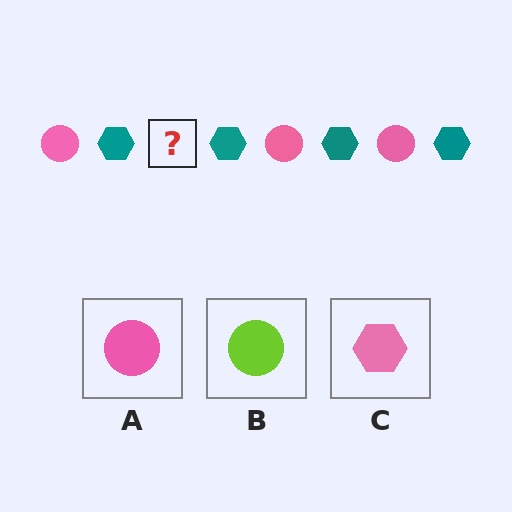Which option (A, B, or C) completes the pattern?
A.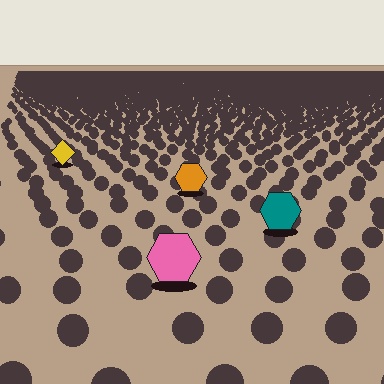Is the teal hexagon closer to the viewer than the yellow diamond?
Yes. The teal hexagon is closer — you can tell from the texture gradient: the ground texture is coarser near it.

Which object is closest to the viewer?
The pink hexagon is closest. The texture marks near it are larger and more spread out.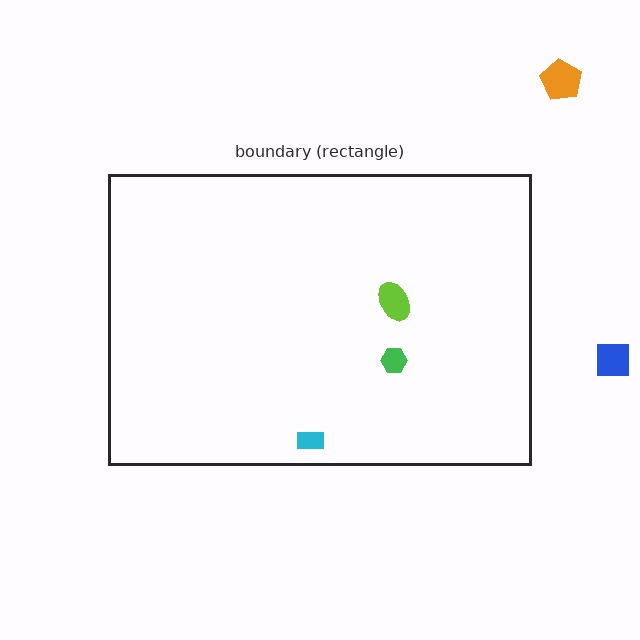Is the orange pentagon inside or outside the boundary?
Outside.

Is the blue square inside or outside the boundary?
Outside.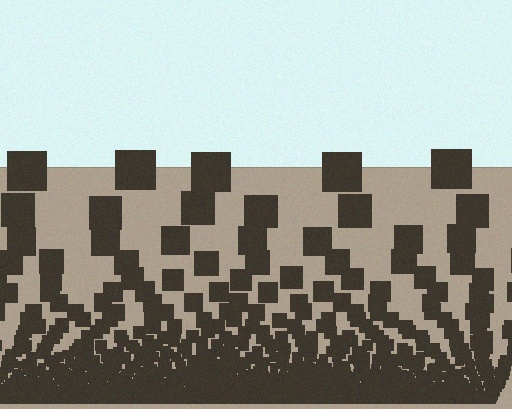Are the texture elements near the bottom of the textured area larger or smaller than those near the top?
Smaller. The gradient is inverted — elements near the bottom are smaller and denser.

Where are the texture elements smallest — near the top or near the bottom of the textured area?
Near the bottom.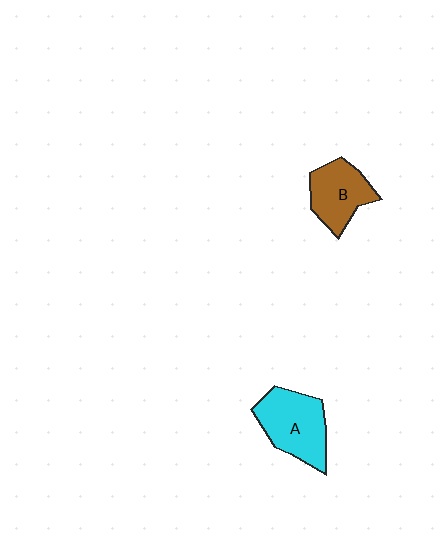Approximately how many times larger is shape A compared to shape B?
Approximately 1.2 times.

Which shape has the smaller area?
Shape B (brown).